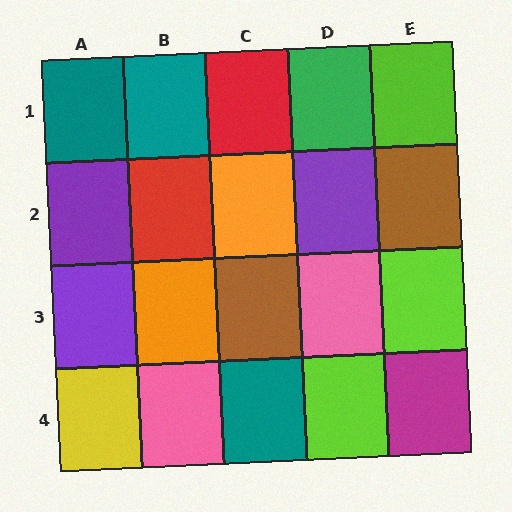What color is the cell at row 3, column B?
Orange.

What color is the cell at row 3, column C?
Brown.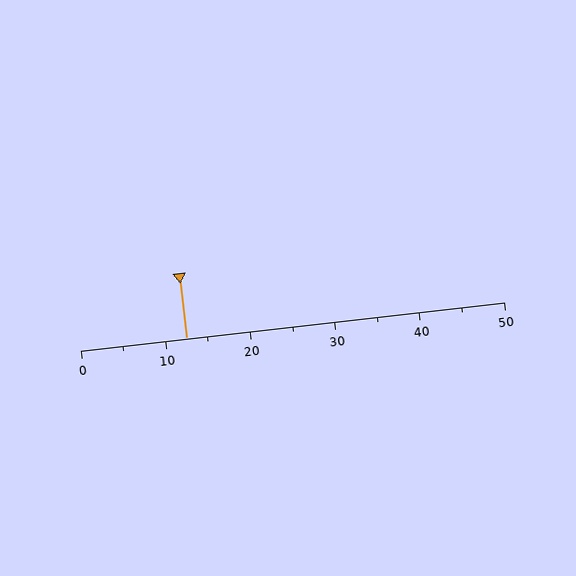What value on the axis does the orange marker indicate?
The marker indicates approximately 12.5.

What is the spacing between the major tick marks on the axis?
The major ticks are spaced 10 apart.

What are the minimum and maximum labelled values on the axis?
The axis runs from 0 to 50.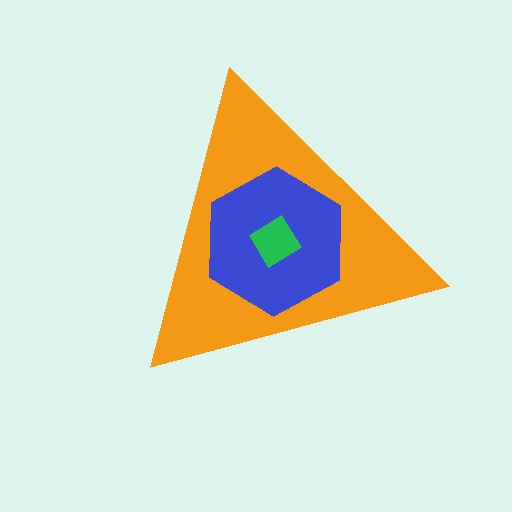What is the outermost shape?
The orange triangle.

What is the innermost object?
The green diamond.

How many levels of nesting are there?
3.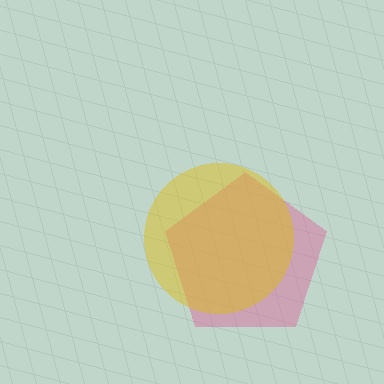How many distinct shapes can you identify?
There are 2 distinct shapes: a pink pentagon, a yellow circle.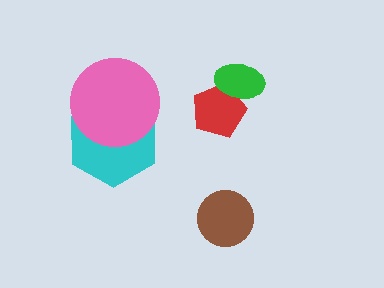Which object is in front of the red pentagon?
The green ellipse is in front of the red pentagon.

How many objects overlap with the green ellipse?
1 object overlaps with the green ellipse.